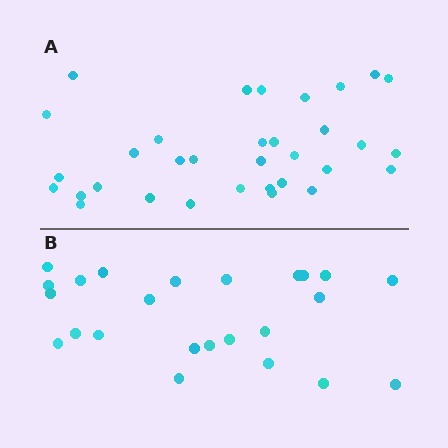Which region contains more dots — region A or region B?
Region A (the top region) has more dots.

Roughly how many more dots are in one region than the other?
Region A has roughly 8 or so more dots than region B.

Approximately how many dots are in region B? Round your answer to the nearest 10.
About 20 dots. (The exact count is 24, which rounds to 20.)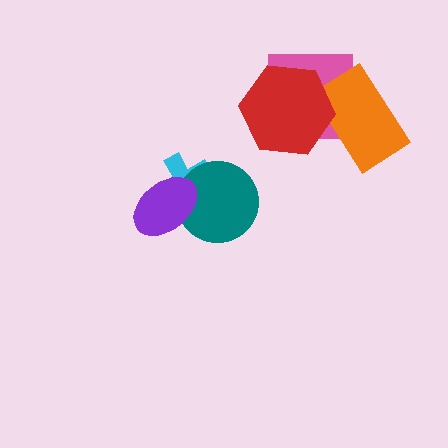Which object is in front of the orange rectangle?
The red hexagon is in front of the orange rectangle.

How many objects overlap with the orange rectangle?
2 objects overlap with the orange rectangle.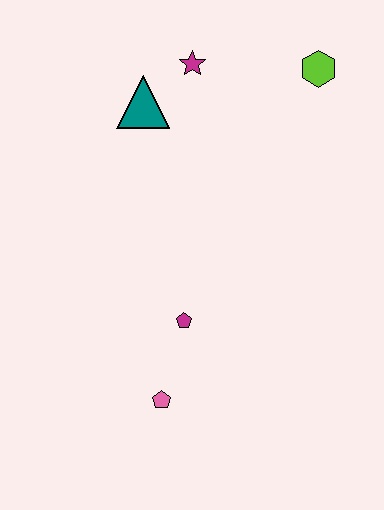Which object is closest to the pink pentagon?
The magenta pentagon is closest to the pink pentagon.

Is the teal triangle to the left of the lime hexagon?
Yes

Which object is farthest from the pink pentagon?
The lime hexagon is farthest from the pink pentagon.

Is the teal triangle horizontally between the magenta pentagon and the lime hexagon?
No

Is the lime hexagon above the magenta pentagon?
Yes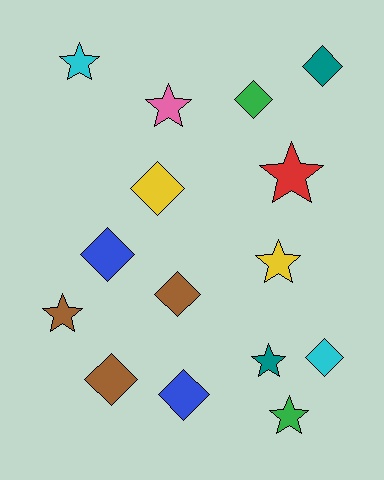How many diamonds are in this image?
There are 8 diamonds.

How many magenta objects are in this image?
There are no magenta objects.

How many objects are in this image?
There are 15 objects.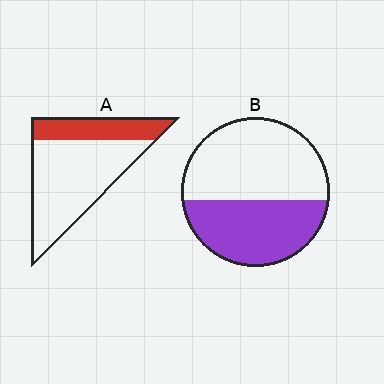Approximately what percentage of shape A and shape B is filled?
A is approximately 30% and B is approximately 45%.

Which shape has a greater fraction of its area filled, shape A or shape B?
Shape B.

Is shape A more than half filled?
No.